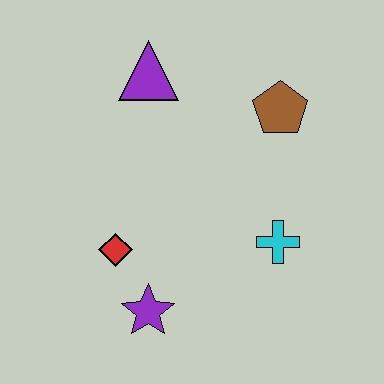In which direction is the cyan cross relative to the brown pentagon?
The cyan cross is below the brown pentagon.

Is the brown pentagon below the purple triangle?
Yes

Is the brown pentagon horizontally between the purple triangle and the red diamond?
No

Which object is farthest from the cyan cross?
The purple triangle is farthest from the cyan cross.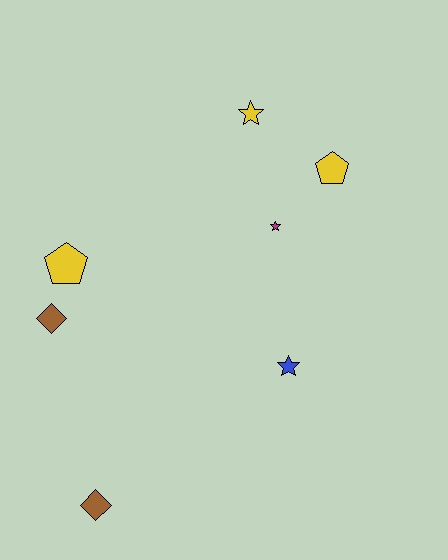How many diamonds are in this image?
There are 2 diamonds.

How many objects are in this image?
There are 7 objects.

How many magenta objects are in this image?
There is 1 magenta object.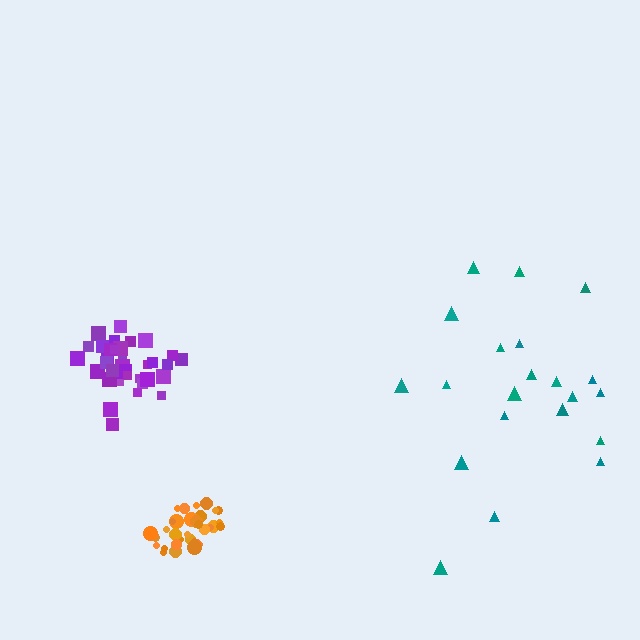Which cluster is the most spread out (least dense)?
Teal.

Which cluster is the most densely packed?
Orange.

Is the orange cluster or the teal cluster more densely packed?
Orange.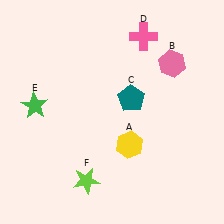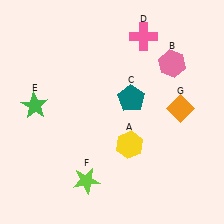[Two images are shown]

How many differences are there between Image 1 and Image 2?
There is 1 difference between the two images.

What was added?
An orange diamond (G) was added in Image 2.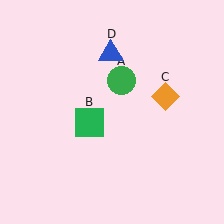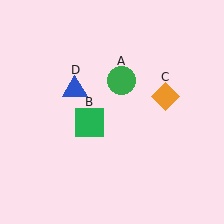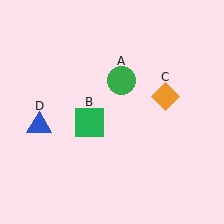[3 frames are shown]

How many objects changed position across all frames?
1 object changed position: blue triangle (object D).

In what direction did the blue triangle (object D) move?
The blue triangle (object D) moved down and to the left.